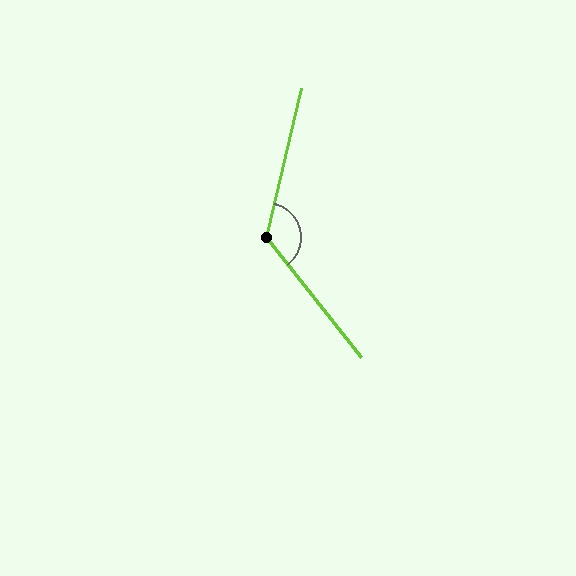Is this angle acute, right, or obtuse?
It is obtuse.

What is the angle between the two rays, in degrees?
Approximately 129 degrees.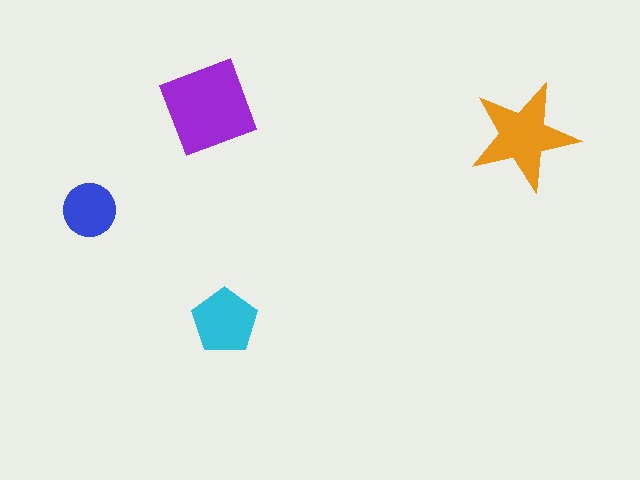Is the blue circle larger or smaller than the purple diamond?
Smaller.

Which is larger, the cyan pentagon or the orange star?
The orange star.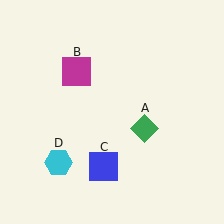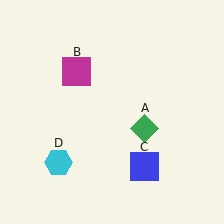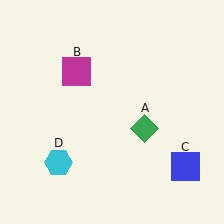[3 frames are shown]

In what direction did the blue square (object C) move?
The blue square (object C) moved right.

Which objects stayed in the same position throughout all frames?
Green diamond (object A) and magenta square (object B) and cyan hexagon (object D) remained stationary.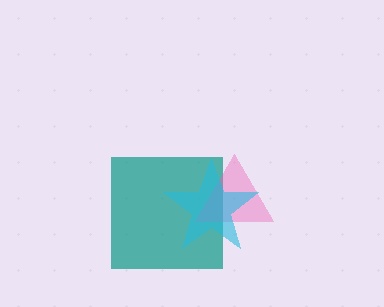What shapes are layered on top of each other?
The layered shapes are: a teal square, a pink triangle, a cyan star.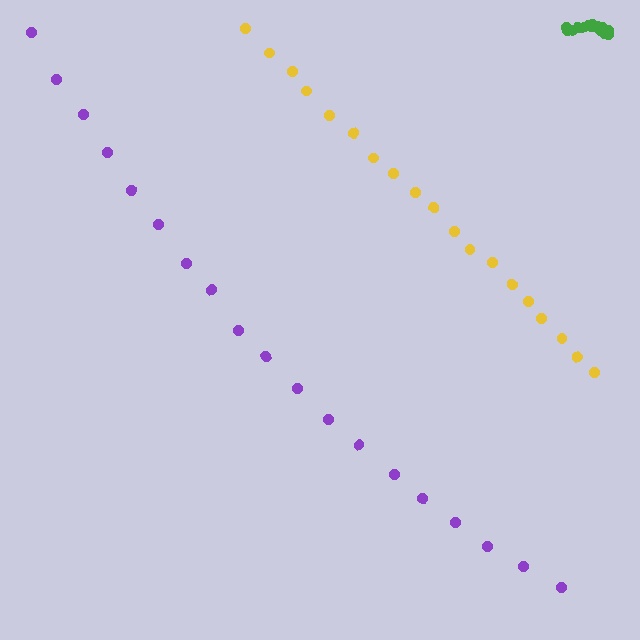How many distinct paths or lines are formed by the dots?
There are 3 distinct paths.